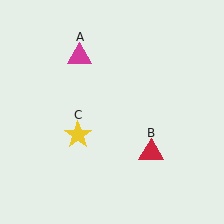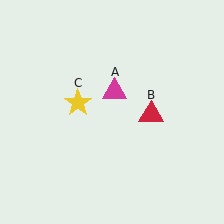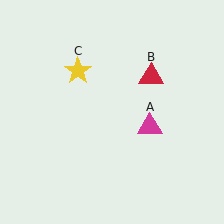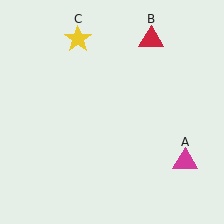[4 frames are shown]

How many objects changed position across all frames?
3 objects changed position: magenta triangle (object A), red triangle (object B), yellow star (object C).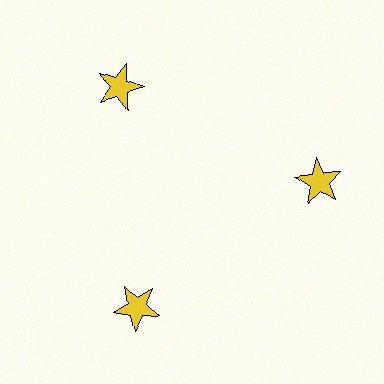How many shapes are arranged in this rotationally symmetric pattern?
There are 3 shapes, arranged in 3 groups of 1.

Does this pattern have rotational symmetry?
Yes, this pattern has 3-fold rotational symmetry. It looks the same after rotating 120 degrees around the center.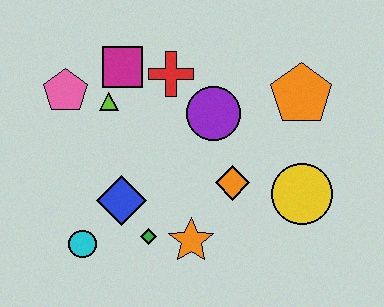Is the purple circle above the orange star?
Yes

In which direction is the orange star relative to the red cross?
The orange star is below the red cross.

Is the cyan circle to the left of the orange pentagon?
Yes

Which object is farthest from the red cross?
The cyan circle is farthest from the red cross.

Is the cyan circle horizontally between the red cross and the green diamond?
No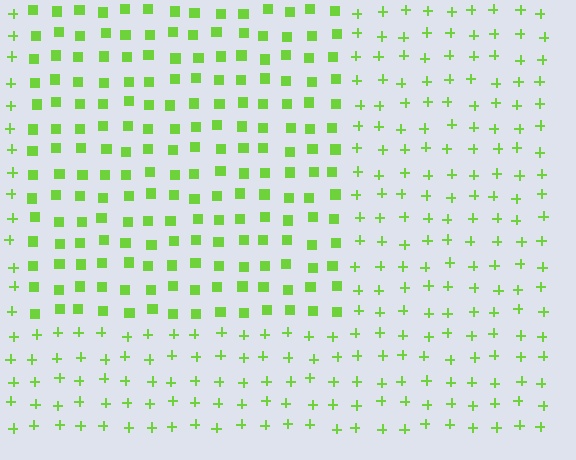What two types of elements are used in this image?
The image uses squares inside the rectangle region and plus signs outside it.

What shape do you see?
I see a rectangle.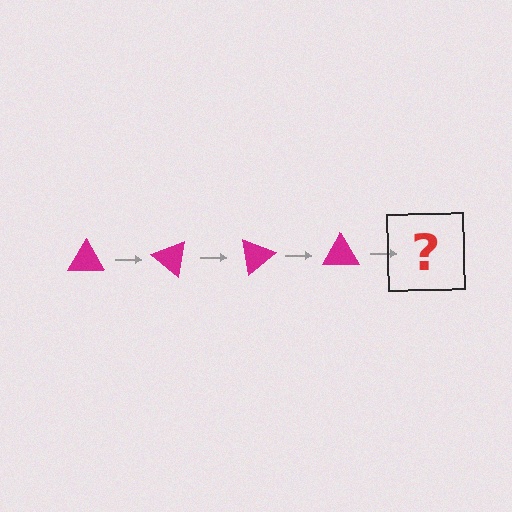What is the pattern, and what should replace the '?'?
The pattern is that the triangle rotates 40 degrees each step. The '?' should be a magenta triangle rotated 160 degrees.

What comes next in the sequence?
The next element should be a magenta triangle rotated 160 degrees.